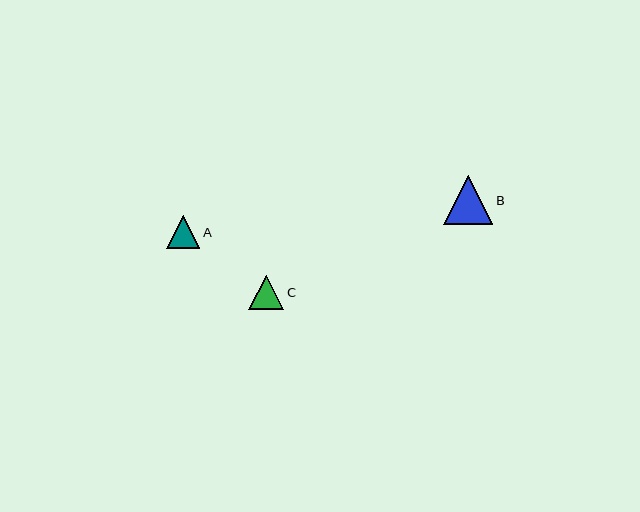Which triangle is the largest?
Triangle B is the largest with a size of approximately 49 pixels.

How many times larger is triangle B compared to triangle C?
Triangle B is approximately 1.4 times the size of triangle C.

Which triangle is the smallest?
Triangle A is the smallest with a size of approximately 33 pixels.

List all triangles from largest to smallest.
From largest to smallest: B, C, A.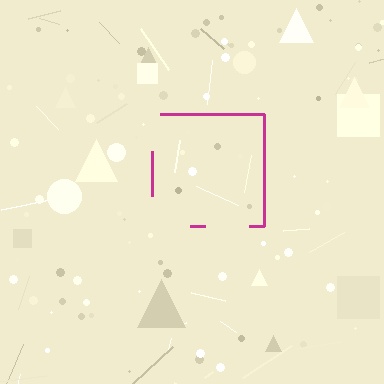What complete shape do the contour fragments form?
The contour fragments form a square.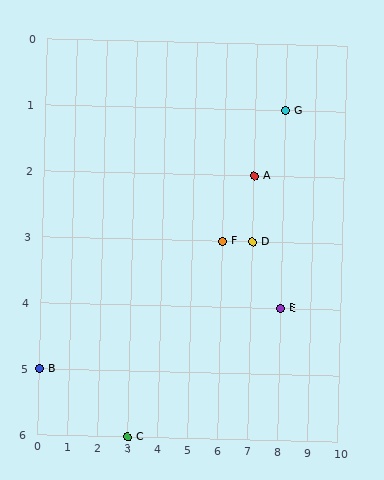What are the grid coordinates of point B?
Point B is at grid coordinates (0, 5).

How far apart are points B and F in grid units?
Points B and F are 6 columns and 2 rows apart (about 6.3 grid units diagonally).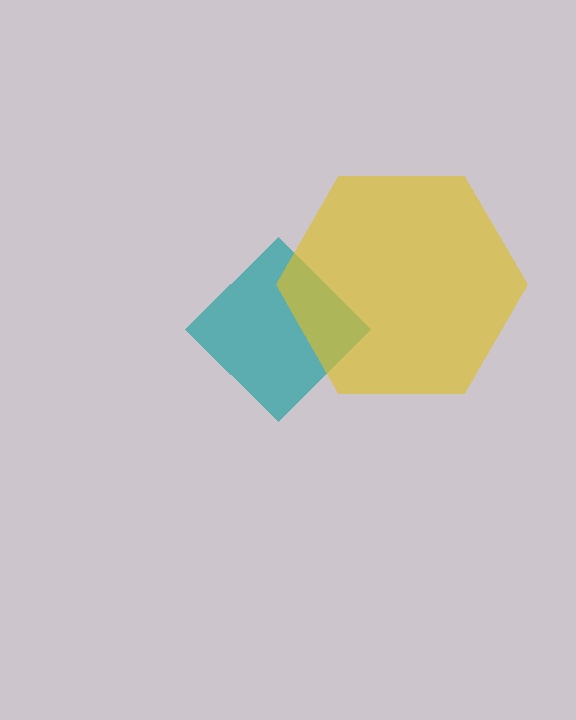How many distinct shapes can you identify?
There are 2 distinct shapes: a teal diamond, a yellow hexagon.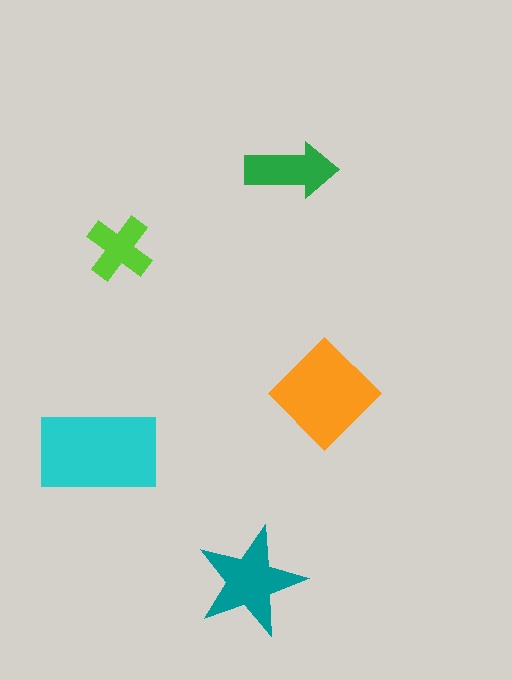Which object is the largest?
The cyan rectangle.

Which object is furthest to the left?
The cyan rectangle is leftmost.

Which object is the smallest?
The lime cross.